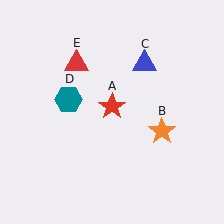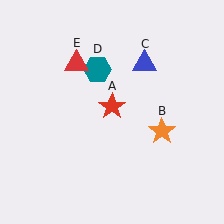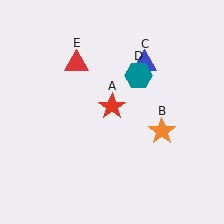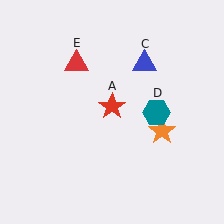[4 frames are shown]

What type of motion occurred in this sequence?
The teal hexagon (object D) rotated clockwise around the center of the scene.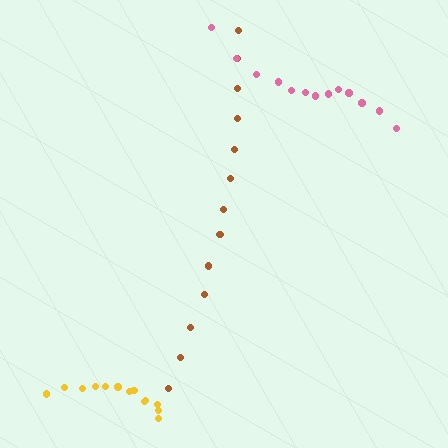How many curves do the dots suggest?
There are 3 distinct paths.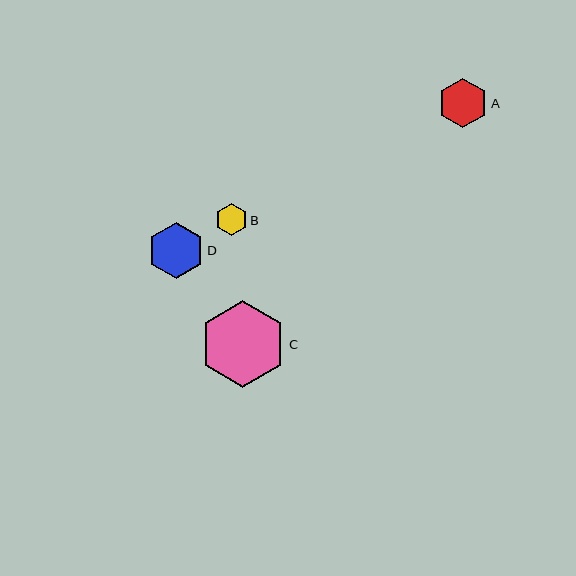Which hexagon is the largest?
Hexagon C is the largest with a size of approximately 86 pixels.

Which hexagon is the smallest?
Hexagon B is the smallest with a size of approximately 32 pixels.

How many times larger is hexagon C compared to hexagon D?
Hexagon C is approximately 1.5 times the size of hexagon D.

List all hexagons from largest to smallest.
From largest to smallest: C, D, A, B.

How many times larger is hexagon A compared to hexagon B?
Hexagon A is approximately 1.5 times the size of hexagon B.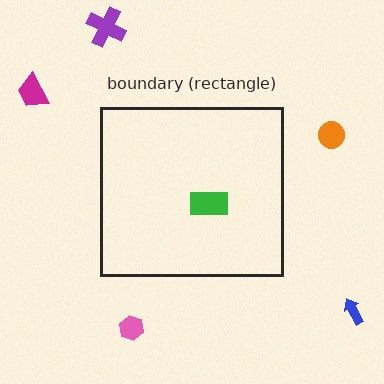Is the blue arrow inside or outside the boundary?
Outside.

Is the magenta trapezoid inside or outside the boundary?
Outside.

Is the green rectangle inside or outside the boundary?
Inside.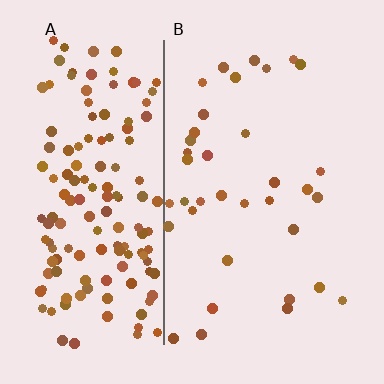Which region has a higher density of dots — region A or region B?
A (the left).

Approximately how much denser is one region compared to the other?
Approximately 4.4× — region A over region B.